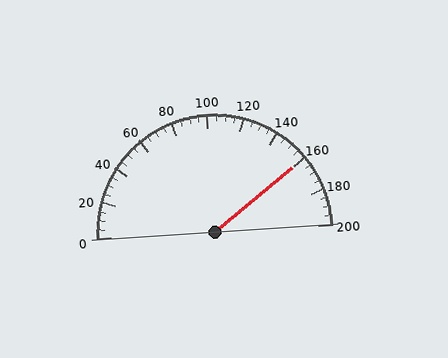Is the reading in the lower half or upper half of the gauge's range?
The reading is in the upper half of the range (0 to 200).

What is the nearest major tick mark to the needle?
The nearest major tick mark is 160.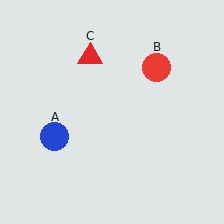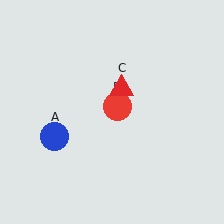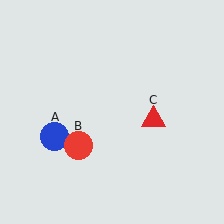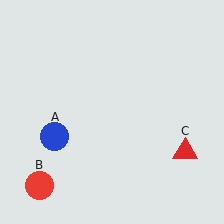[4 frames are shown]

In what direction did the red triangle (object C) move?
The red triangle (object C) moved down and to the right.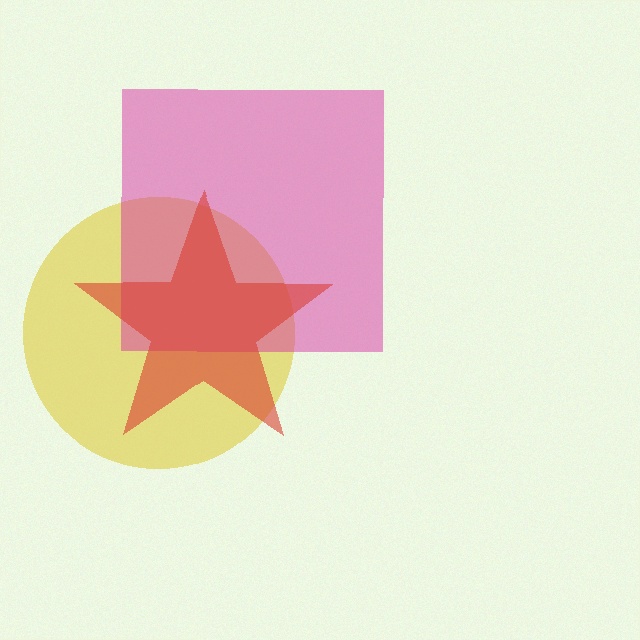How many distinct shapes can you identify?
There are 3 distinct shapes: a yellow circle, a magenta square, a red star.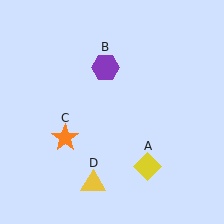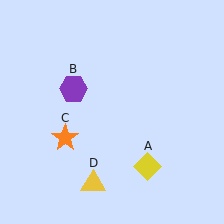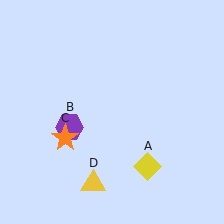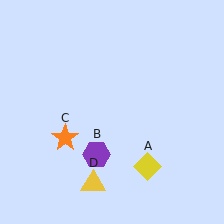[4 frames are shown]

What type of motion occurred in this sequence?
The purple hexagon (object B) rotated counterclockwise around the center of the scene.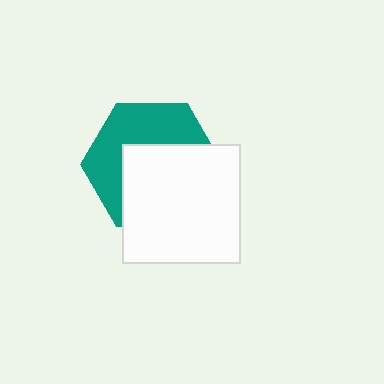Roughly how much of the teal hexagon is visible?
About half of it is visible (roughly 45%).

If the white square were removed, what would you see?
You would see the complete teal hexagon.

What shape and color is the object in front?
The object in front is a white square.